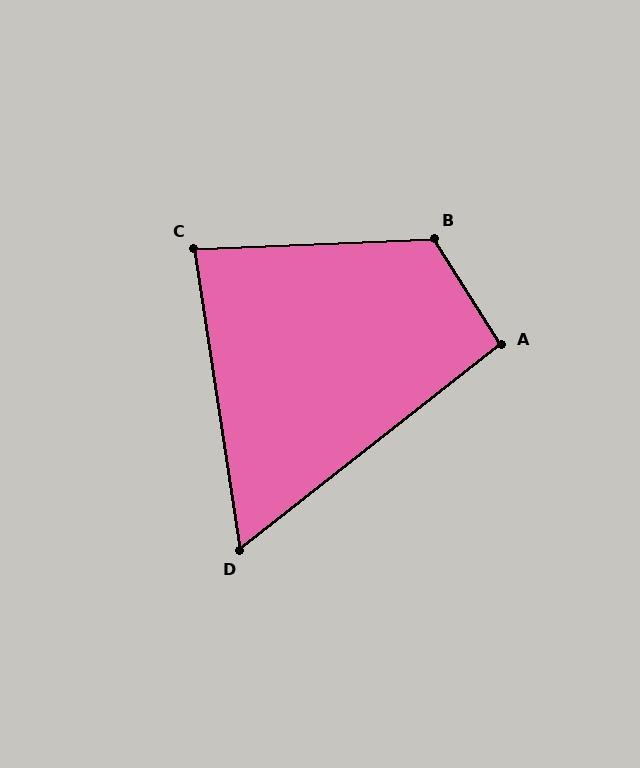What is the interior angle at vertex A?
Approximately 96 degrees (obtuse).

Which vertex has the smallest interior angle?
D, at approximately 60 degrees.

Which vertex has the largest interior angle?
B, at approximately 120 degrees.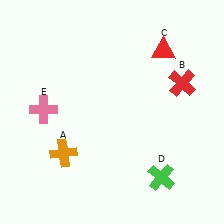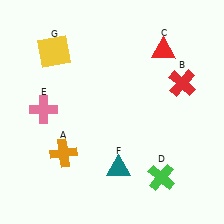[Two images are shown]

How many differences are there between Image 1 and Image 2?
There are 2 differences between the two images.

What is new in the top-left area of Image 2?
A yellow square (G) was added in the top-left area of Image 2.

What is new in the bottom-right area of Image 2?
A teal triangle (F) was added in the bottom-right area of Image 2.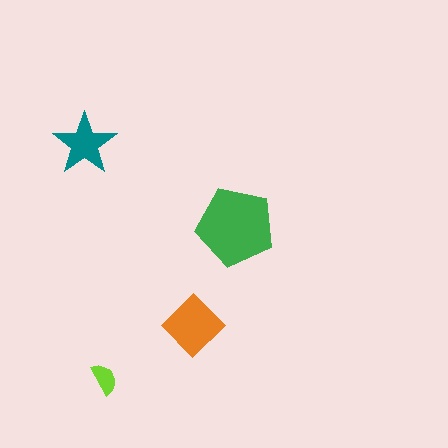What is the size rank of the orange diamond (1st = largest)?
2nd.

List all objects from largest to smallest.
The green pentagon, the orange diamond, the teal star, the lime semicircle.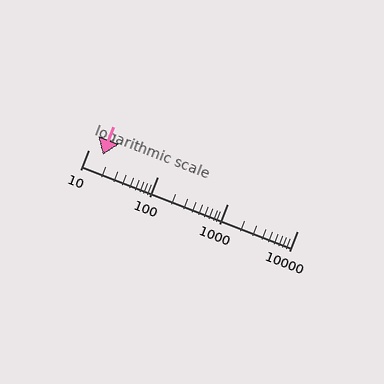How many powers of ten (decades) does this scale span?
The scale spans 3 decades, from 10 to 10000.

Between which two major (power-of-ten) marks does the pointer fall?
The pointer is between 10 and 100.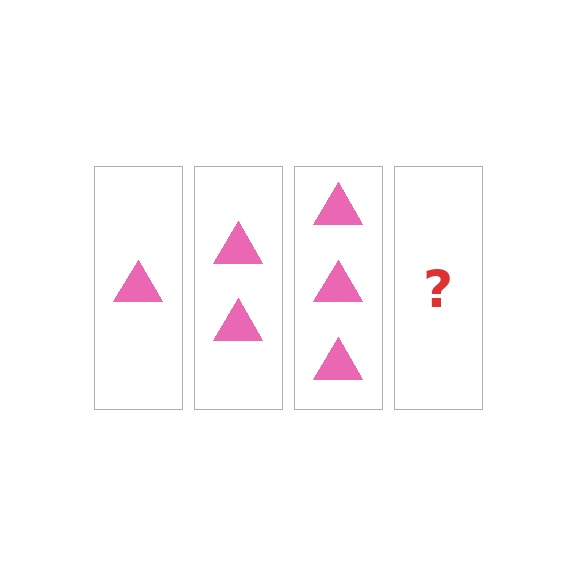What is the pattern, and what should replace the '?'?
The pattern is that each step adds one more triangle. The '?' should be 4 triangles.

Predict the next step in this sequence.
The next step is 4 triangles.